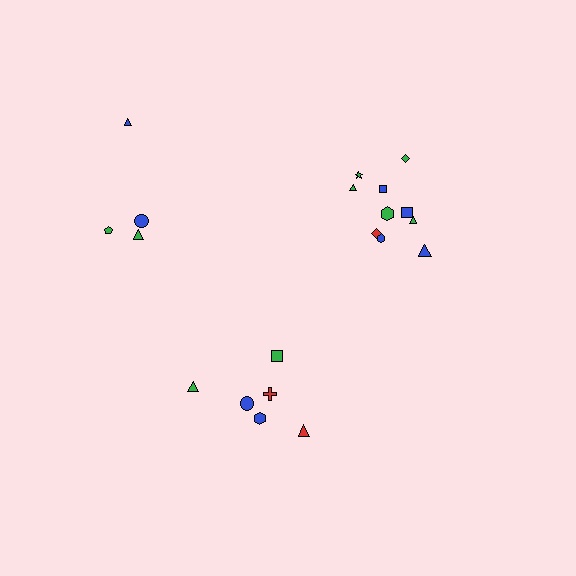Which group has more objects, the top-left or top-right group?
The top-right group.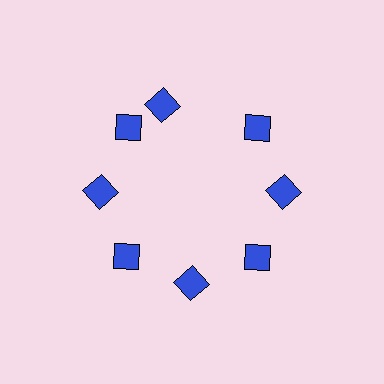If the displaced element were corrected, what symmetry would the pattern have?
It would have 8-fold rotational symmetry — the pattern would map onto itself every 45 degrees.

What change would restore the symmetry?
The symmetry would be restored by rotating it back into even spacing with its neighbors so that all 8 diamonds sit at equal angles and equal distance from the center.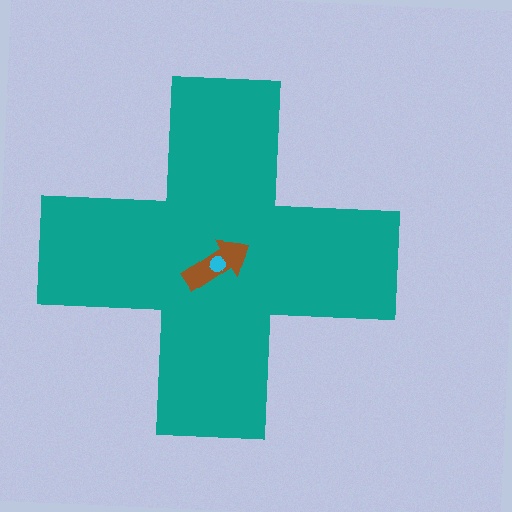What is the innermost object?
The cyan circle.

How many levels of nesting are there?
3.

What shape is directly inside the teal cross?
The brown arrow.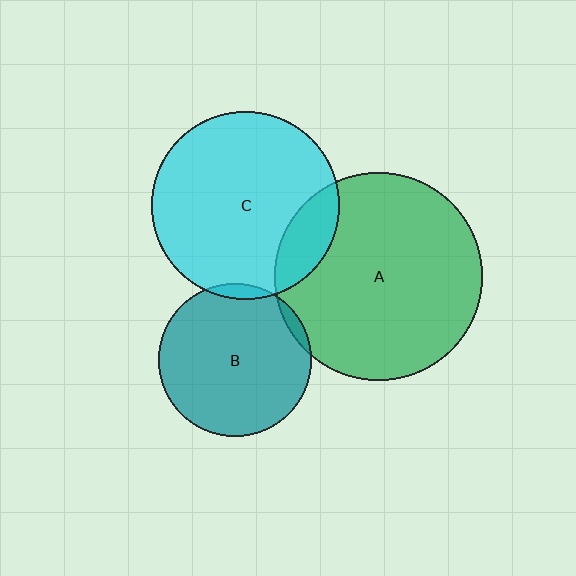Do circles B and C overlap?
Yes.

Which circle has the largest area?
Circle A (green).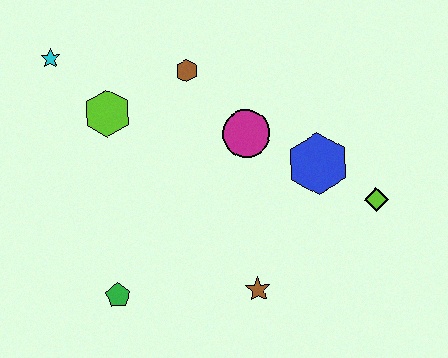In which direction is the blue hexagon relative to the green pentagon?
The blue hexagon is to the right of the green pentagon.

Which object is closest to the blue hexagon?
The lime diamond is closest to the blue hexagon.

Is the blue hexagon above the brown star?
Yes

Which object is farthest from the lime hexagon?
The lime diamond is farthest from the lime hexagon.